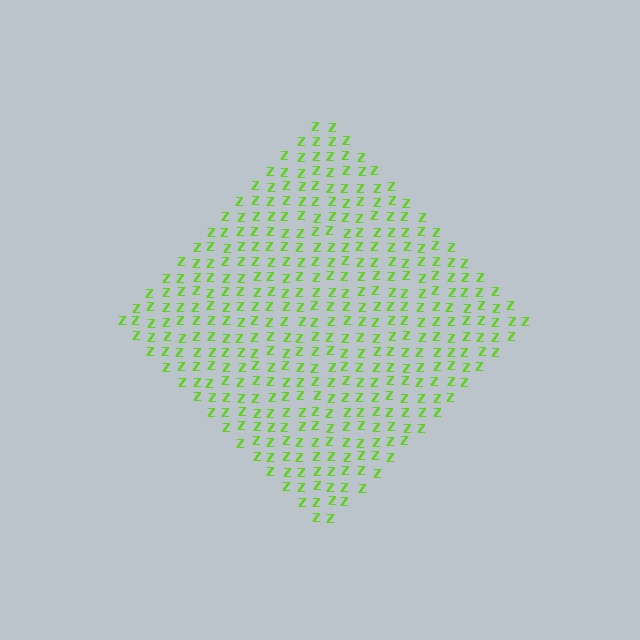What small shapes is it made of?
It is made of small letter Z's.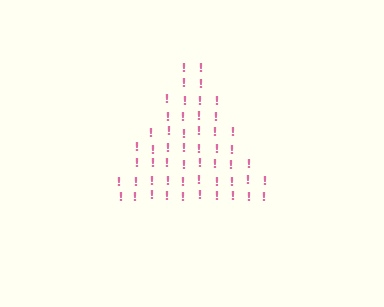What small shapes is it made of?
It is made of small exclamation marks.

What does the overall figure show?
The overall figure shows a triangle.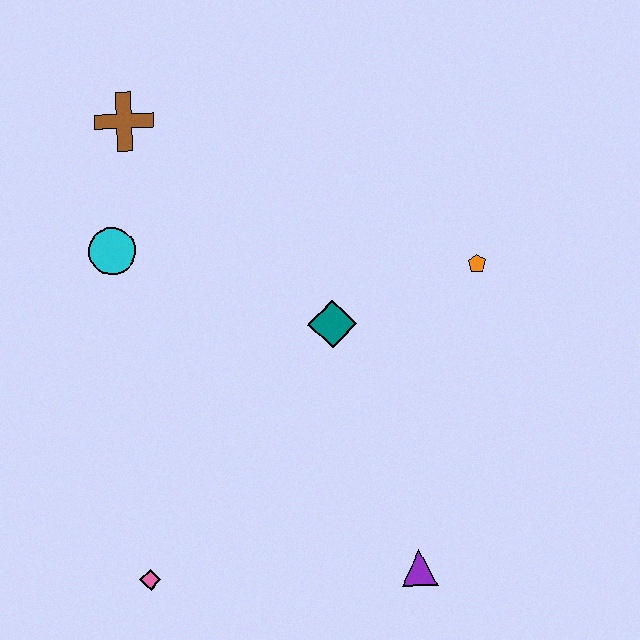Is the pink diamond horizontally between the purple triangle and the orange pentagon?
No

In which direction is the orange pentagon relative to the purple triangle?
The orange pentagon is above the purple triangle.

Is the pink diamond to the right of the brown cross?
Yes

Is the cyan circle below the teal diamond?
No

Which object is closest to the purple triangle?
The teal diamond is closest to the purple triangle.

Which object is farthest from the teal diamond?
The pink diamond is farthest from the teal diamond.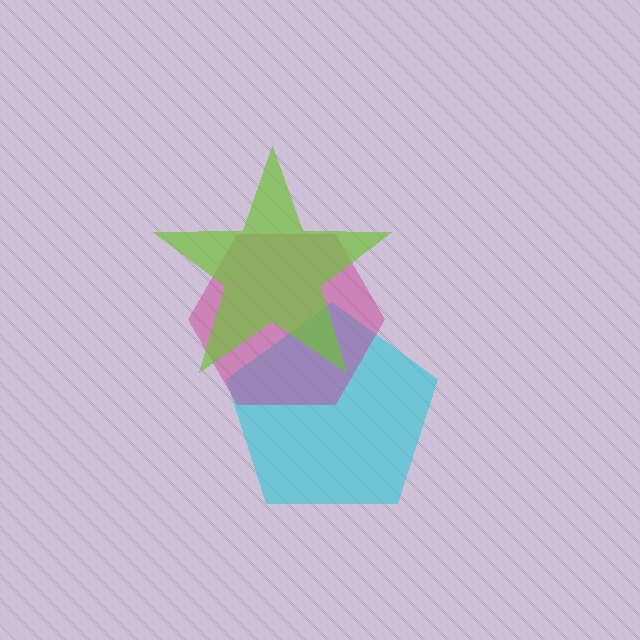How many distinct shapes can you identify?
There are 3 distinct shapes: a cyan pentagon, a magenta hexagon, a lime star.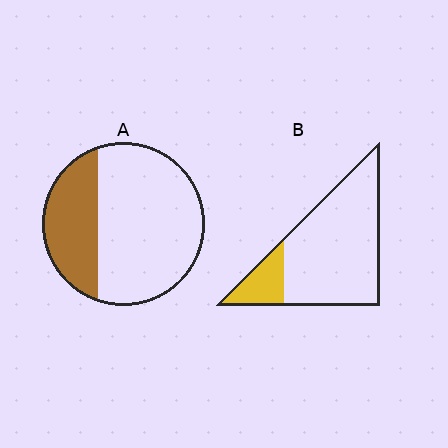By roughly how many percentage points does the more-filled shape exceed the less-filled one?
By roughly 15 percentage points (A over B).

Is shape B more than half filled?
No.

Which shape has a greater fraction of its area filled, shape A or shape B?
Shape A.